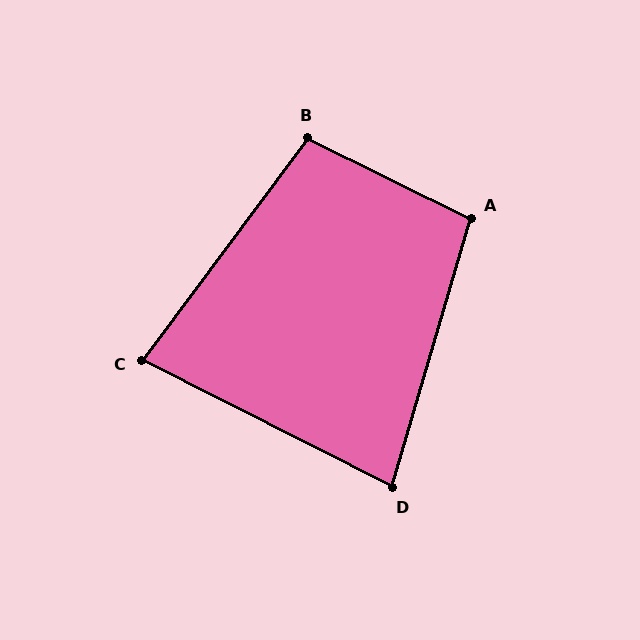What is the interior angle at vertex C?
Approximately 80 degrees (acute).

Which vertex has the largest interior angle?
B, at approximately 101 degrees.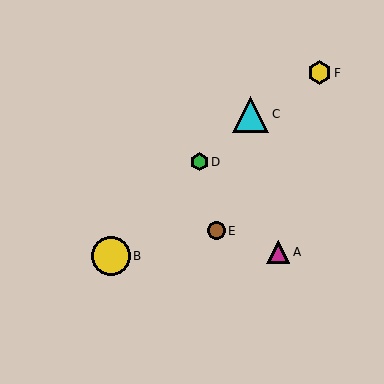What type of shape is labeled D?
Shape D is a green hexagon.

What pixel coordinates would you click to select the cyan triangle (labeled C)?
Click at (251, 114) to select the cyan triangle C.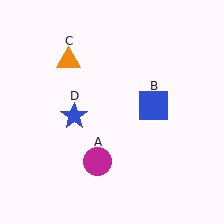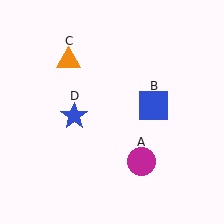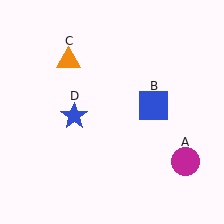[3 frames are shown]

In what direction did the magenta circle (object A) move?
The magenta circle (object A) moved right.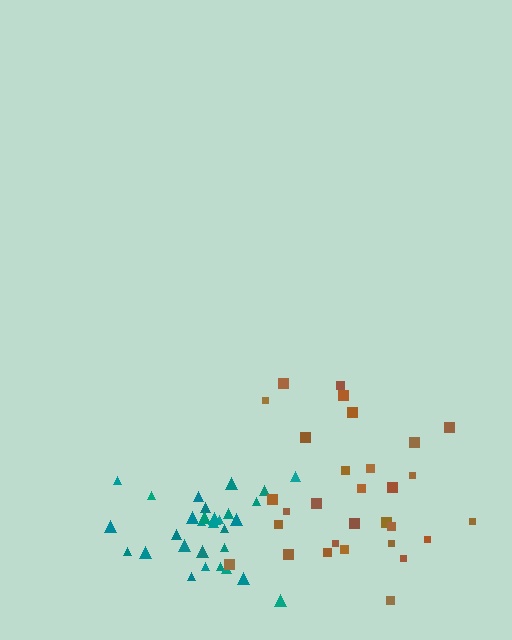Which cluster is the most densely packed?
Teal.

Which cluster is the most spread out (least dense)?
Brown.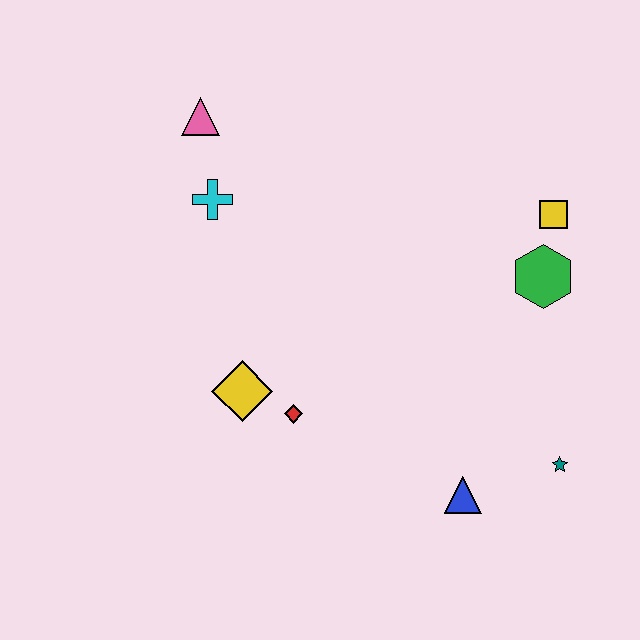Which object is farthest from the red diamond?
The yellow square is farthest from the red diamond.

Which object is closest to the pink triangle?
The cyan cross is closest to the pink triangle.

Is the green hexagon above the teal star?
Yes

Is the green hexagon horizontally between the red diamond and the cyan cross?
No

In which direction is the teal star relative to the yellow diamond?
The teal star is to the right of the yellow diamond.